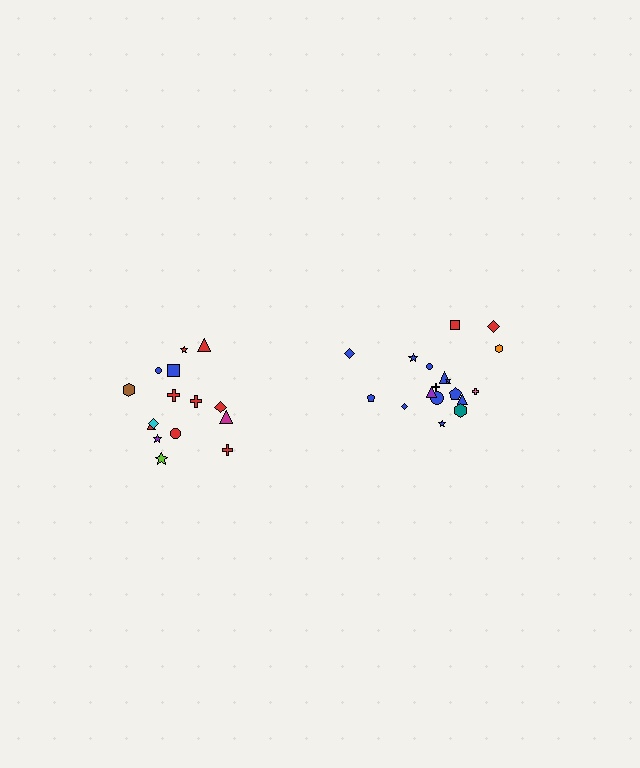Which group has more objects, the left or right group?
The right group.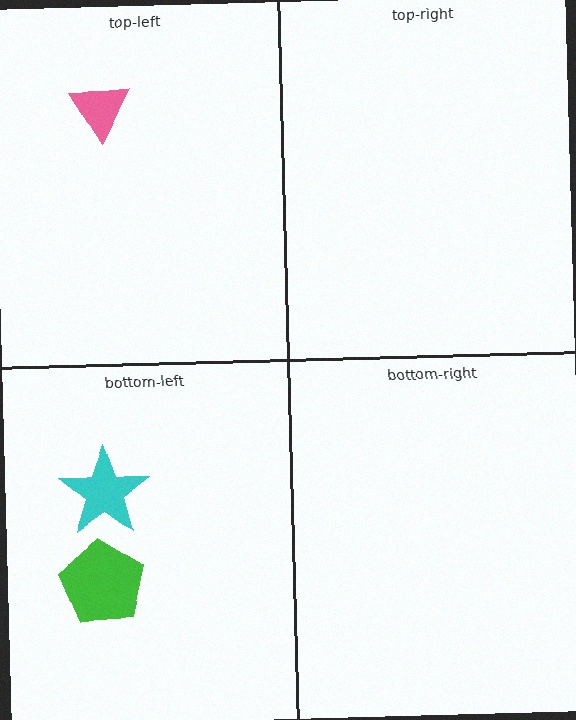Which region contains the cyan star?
The bottom-left region.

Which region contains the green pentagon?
The bottom-left region.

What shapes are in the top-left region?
The pink triangle.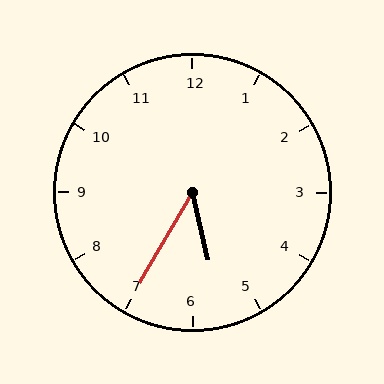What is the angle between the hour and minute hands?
Approximately 42 degrees.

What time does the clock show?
5:35.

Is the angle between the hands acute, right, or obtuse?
It is acute.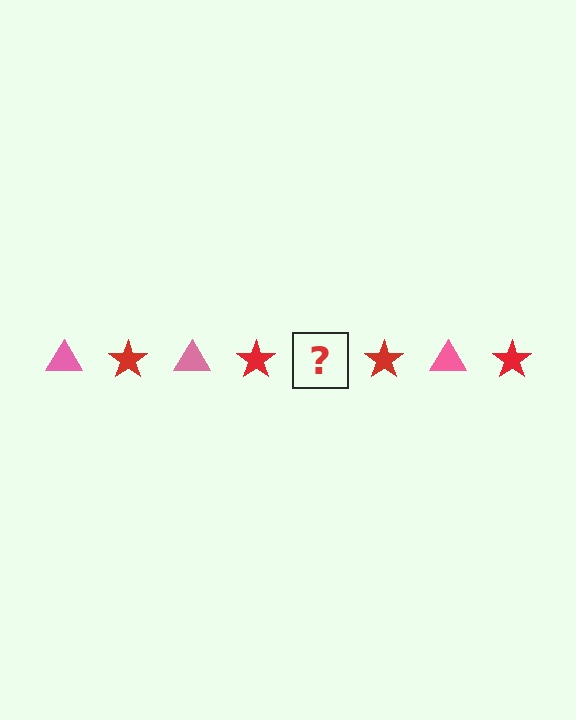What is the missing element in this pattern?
The missing element is a pink triangle.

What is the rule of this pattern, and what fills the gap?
The rule is that the pattern alternates between pink triangle and red star. The gap should be filled with a pink triangle.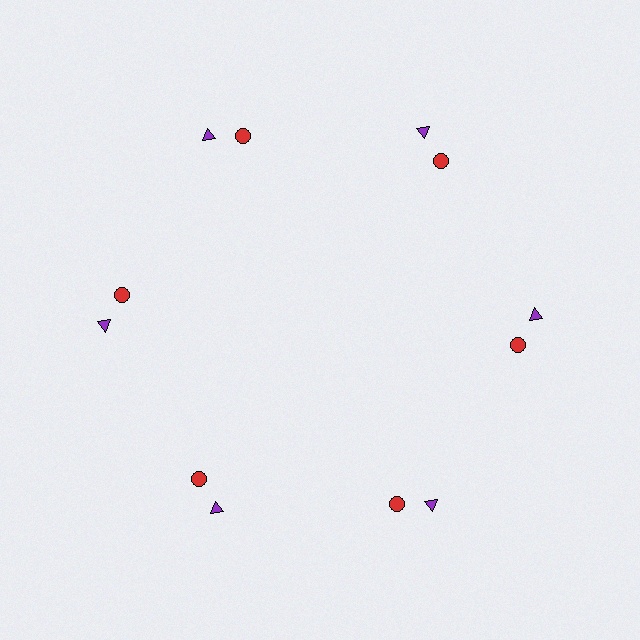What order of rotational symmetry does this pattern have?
This pattern has 6-fold rotational symmetry.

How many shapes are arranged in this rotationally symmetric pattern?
There are 12 shapes, arranged in 6 groups of 2.